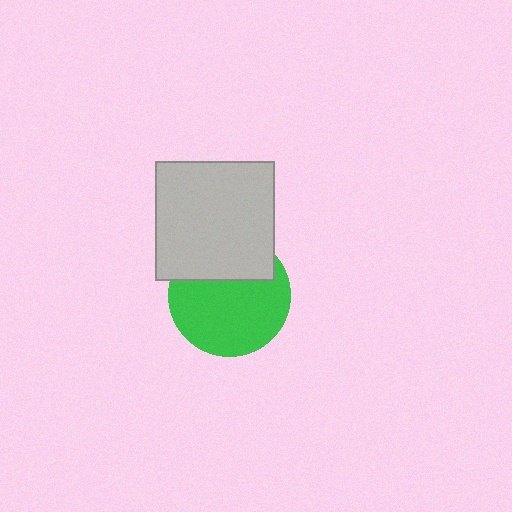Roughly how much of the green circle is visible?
Most of it is visible (roughly 66%).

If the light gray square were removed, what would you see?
You would see the complete green circle.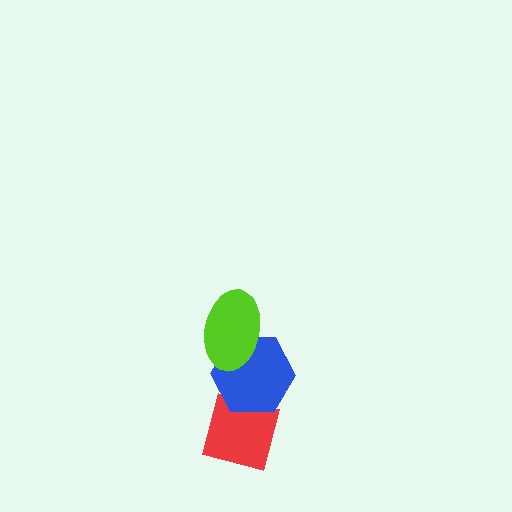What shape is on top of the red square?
The blue hexagon is on top of the red square.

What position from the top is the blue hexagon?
The blue hexagon is 2nd from the top.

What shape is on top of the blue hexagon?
The lime ellipse is on top of the blue hexagon.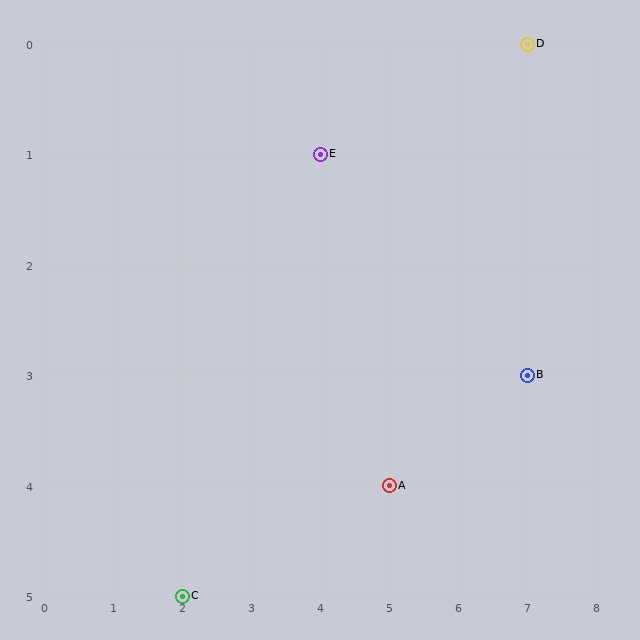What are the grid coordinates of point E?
Point E is at grid coordinates (4, 1).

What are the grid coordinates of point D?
Point D is at grid coordinates (7, 0).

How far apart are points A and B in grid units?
Points A and B are 2 columns and 1 row apart (about 2.2 grid units diagonally).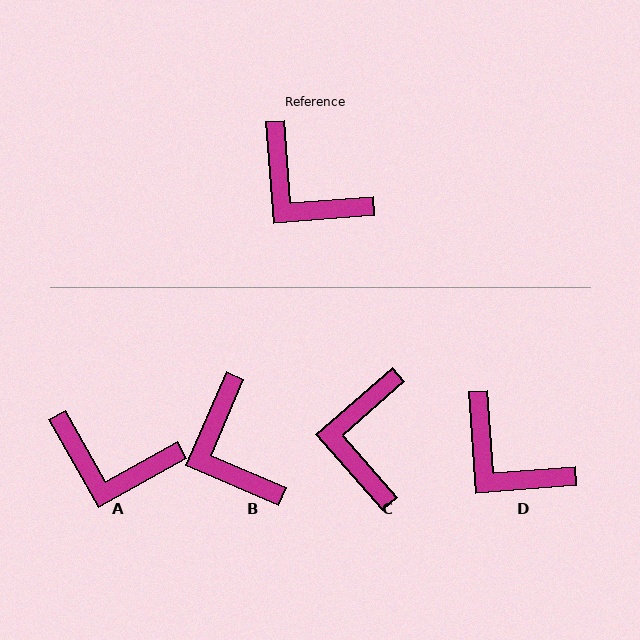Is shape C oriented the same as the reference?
No, it is off by about 53 degrees.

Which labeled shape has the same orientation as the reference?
D.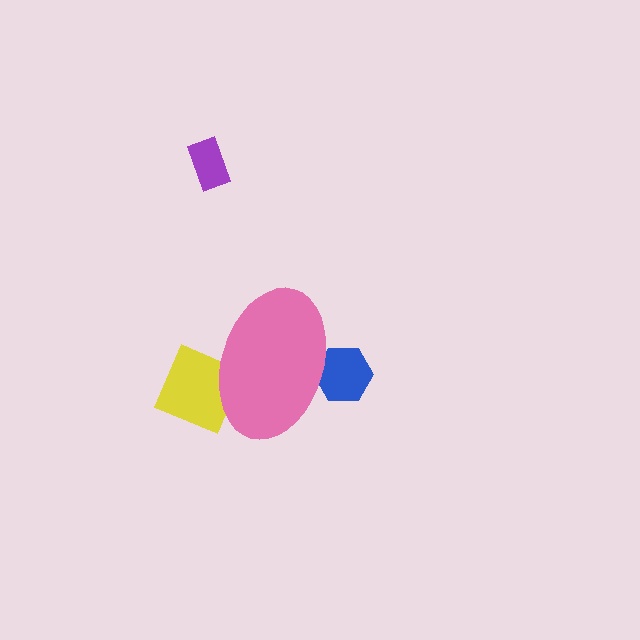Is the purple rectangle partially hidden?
No, the purple rectangle is fully visible.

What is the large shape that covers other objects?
A pink ellipse.